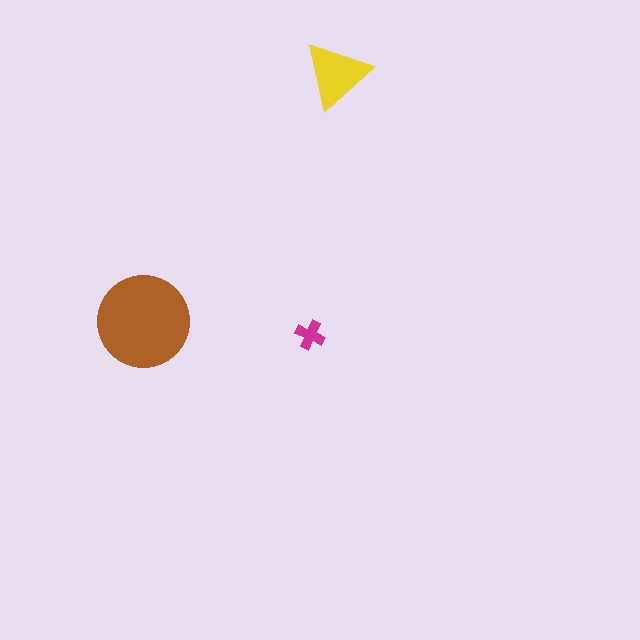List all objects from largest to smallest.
The brown circle, the yellow triangle, the magenta cross.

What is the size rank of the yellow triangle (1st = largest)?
2nd.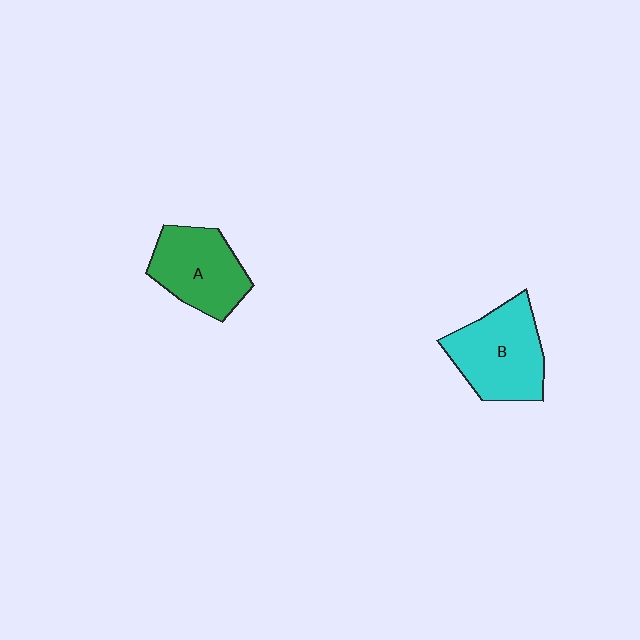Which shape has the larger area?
Shape B (cyan).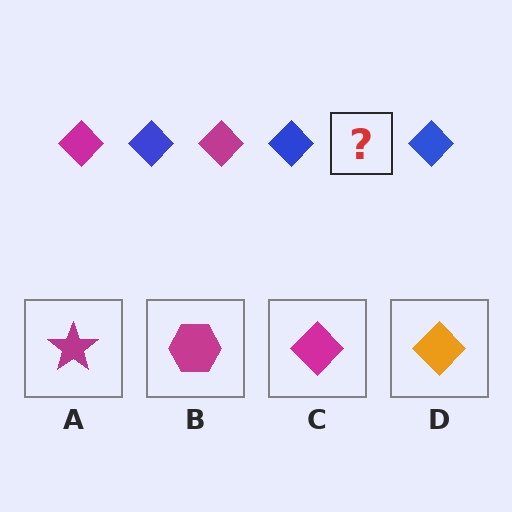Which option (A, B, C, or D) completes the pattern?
C.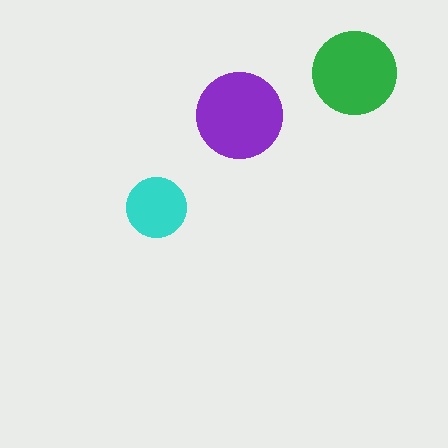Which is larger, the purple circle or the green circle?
The purple one.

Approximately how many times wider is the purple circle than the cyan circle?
About 1.5 times wider.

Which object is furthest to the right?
The green circle is rightmost.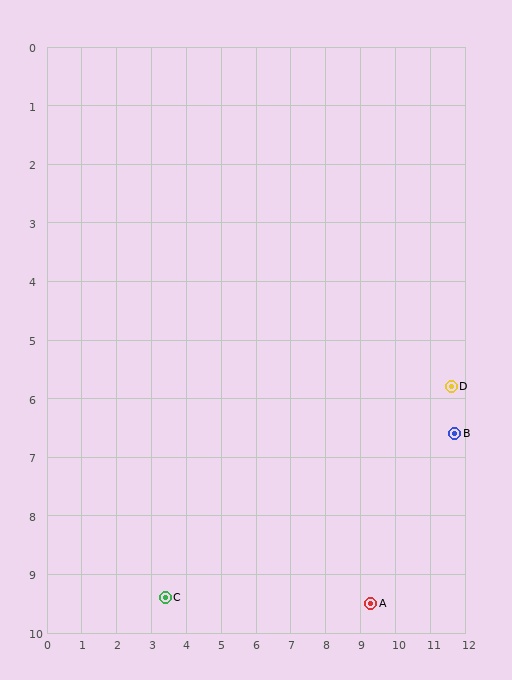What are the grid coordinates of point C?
Point C is at approximately (3.4, 9.4).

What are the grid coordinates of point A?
Point A is at approximately (9.3, 9.5).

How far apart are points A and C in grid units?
Points A and C are about 5.9 grid units apart.